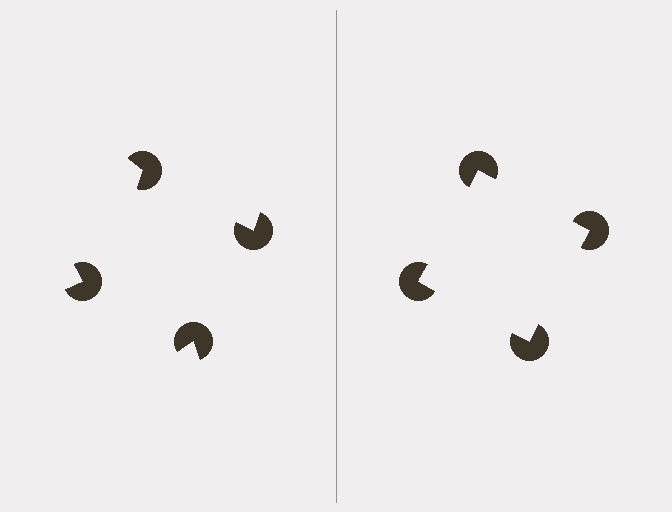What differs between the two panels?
The pac-man discs are positioned identically on both sides; only the wedge orientations differ. On the right they align to a square; on the left they are misaligned.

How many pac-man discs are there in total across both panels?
8 — 4 on each side.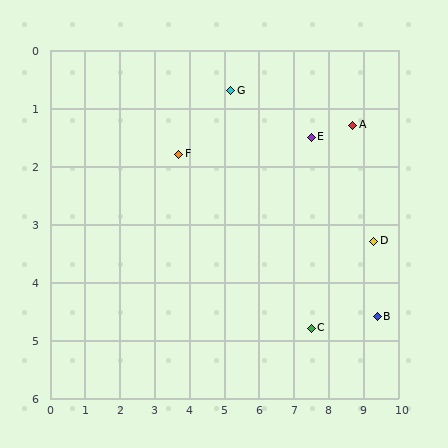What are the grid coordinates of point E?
Point E is at approximately (7.5, 1.5).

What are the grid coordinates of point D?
Point D is at approximately (9.3, 3.3).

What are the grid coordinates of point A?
Point A is at approximately (8.7, 1.3).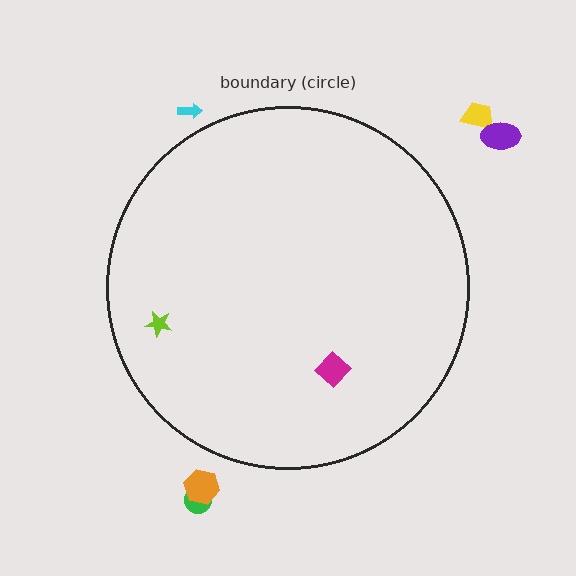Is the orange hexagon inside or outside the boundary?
Outside.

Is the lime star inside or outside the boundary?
Inside.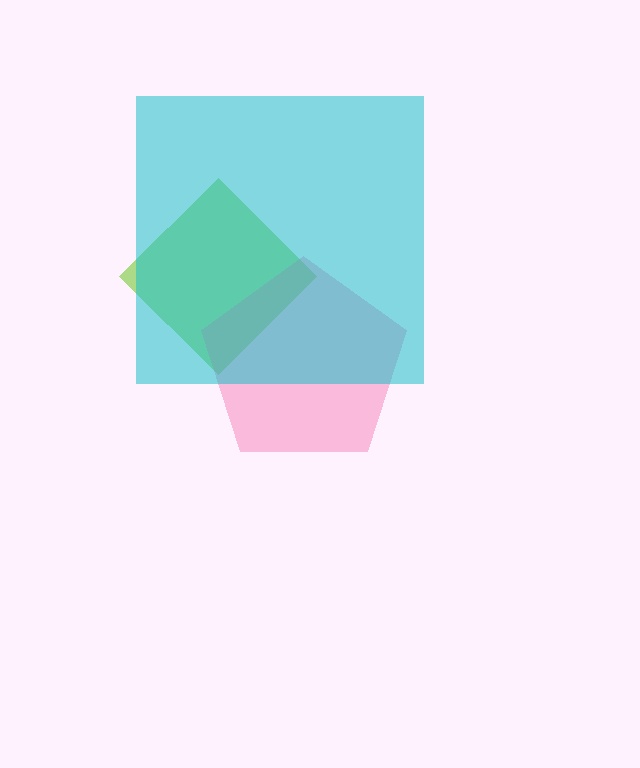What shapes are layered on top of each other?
The layered shapes are: a lime diamond, a pink pentagon, a cyan square.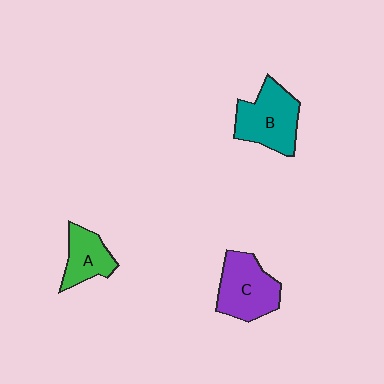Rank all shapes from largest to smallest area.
From largest to smallest: B (teal), C (purple), A (green).